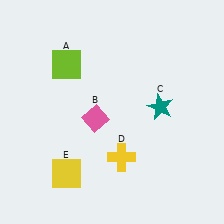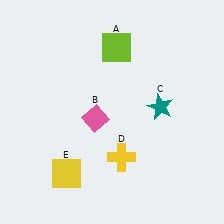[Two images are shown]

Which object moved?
The lime square (A) moved right.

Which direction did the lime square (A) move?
The lime square (A) moved right.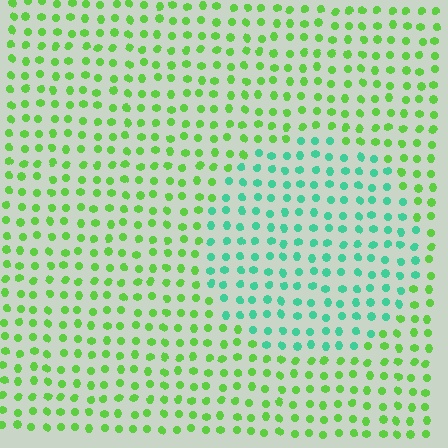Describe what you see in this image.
The image is filled with small lime elements in a uniform arrangement. A circle-shaped region is visible where the elements are tinted to a slightly different hue, forming a subtle color boundary.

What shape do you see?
I see a circle.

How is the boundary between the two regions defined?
The boundary is defined purely by a slight shift in hue (about 49 degrees). Spacing, size, and orientation are identical on both sides.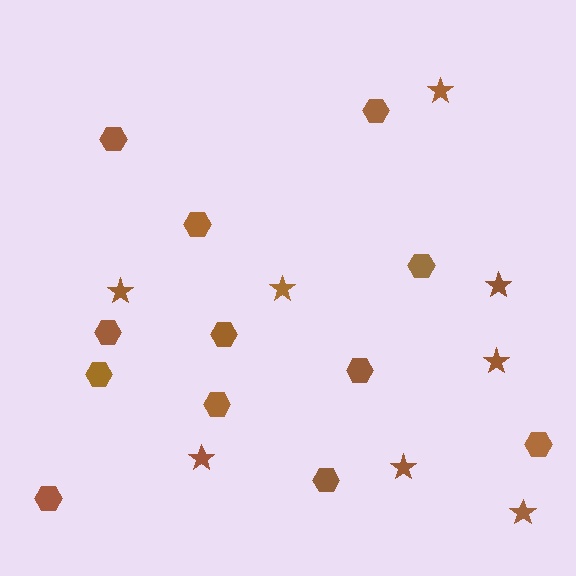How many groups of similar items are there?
There are 2 groups: one group of stars (8) and one group of hexagons (12).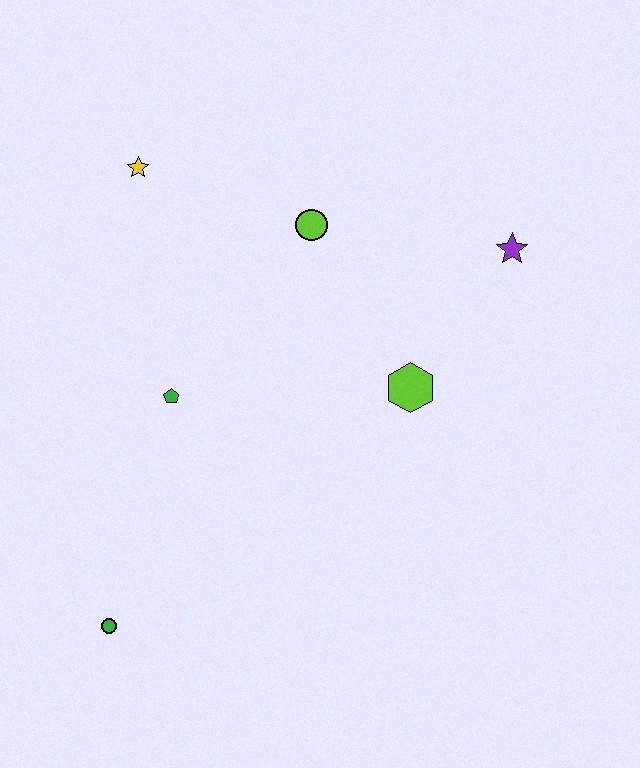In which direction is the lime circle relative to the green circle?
The lime circle is above the green circle.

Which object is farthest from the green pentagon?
The purple star is farthest from the green pentagon.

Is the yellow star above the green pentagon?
Yes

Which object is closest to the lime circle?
The yellow star is closest to the lime circle.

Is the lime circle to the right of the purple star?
No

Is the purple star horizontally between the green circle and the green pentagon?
No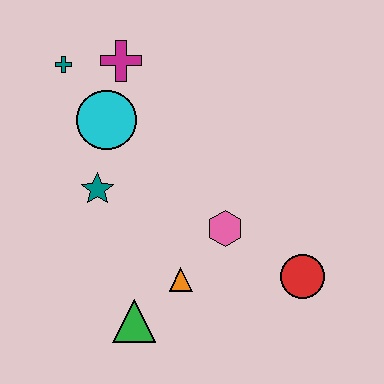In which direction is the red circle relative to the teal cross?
The red circle is to the right of the teal cross.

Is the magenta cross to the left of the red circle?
Yes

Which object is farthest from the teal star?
The red circle is farthest from the teal star.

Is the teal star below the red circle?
No